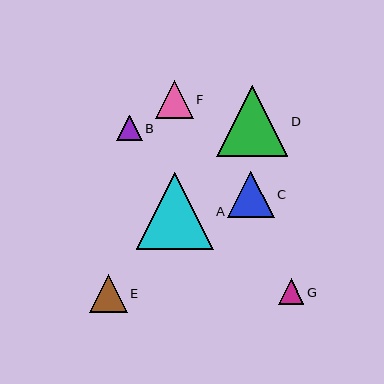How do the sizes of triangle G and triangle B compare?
Triangle G and triangle B are approximately the same size.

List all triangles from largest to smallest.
From largest to smallest: A, D, C, E, F, G, B.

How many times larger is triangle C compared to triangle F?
Triangle C is approximately 1.2 times the size of triangle F.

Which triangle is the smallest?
Triangle B is the smallest with a size of approximately 26 pixels.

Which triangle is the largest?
Triangle A is the largest with a size of approximately 77 pixels.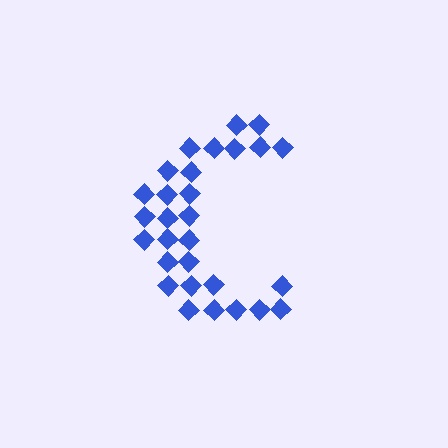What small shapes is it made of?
It is made of small diamonds.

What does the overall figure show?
The overall figure shows the letter C.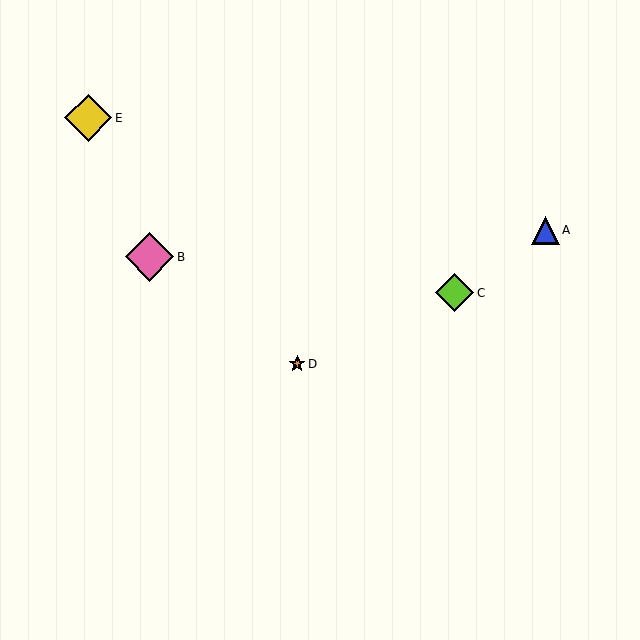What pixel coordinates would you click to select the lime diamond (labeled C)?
Click at (455, 293) to select the lime diamond C.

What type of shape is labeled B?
Shape B is a pink diamond.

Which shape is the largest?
The pink diamond (labeled B) is the largest.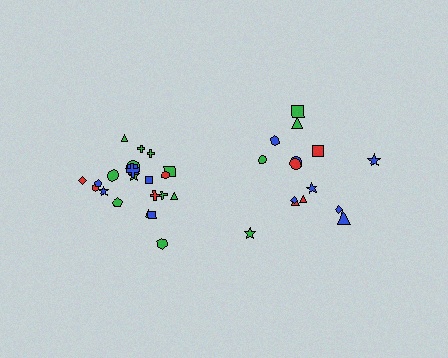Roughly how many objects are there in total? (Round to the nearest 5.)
Roughly 35 objects in total.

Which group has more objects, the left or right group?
The left group.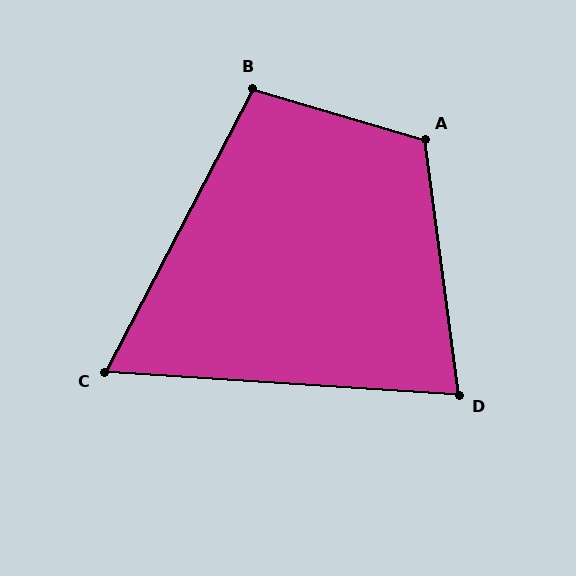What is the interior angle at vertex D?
Approximately 79 degrees (acute).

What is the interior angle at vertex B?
Approximately 101 degrees (obtuse).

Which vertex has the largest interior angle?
A, at approximately 114 degrees.